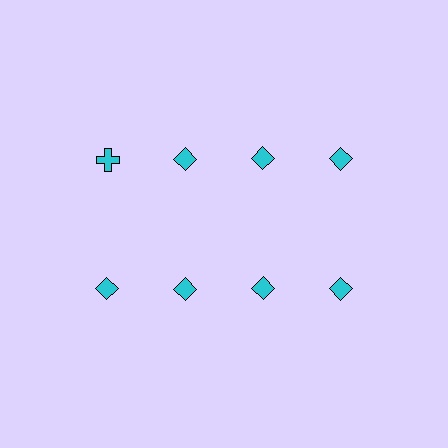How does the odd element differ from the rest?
It has a different shape: cross instead of diamond.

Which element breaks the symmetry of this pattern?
The cyan cross in the top row, leftmost column breaks the symmetry. All other shapes are cyan diamonds.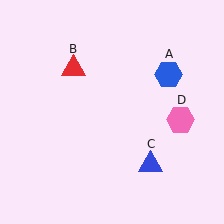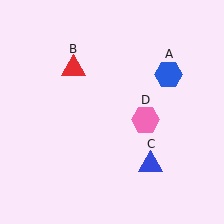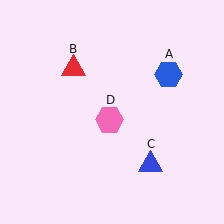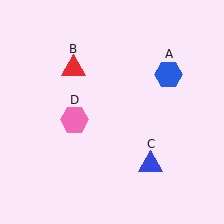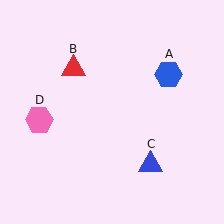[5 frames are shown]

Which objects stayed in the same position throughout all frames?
Blue hexagon (object A) and red triangle (object B) and blue triangle (object C) remained stationary.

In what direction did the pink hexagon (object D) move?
The pink hexagon (object D) moved left.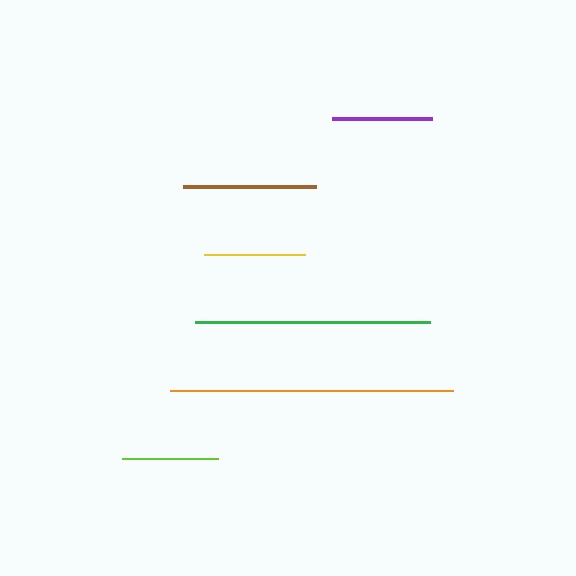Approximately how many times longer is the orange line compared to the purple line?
The orange line is approximately 2.8 times the length of the purple line.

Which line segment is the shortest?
The lime line is the shortest at approximately 96 pixels.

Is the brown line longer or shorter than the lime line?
The brown line is longer than the lime line.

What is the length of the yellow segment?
The yellow segment is approximately 101 pixels long.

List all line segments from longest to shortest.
From longest to shortest: orange, green, brown, yellow, purple, lime.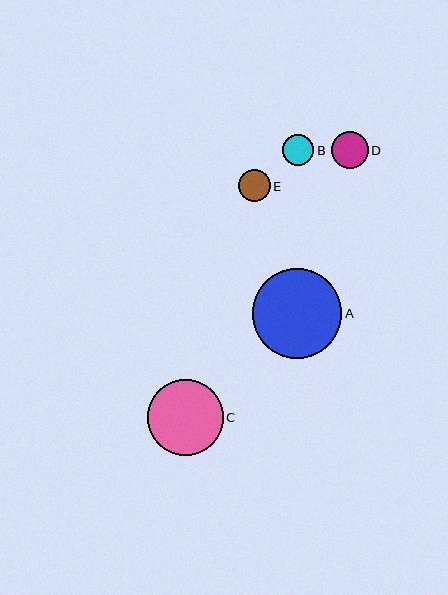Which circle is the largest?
Circle A is the largest with a size of approximately 90 pixels.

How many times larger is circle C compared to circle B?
Circle C is approximately 2.4 times the size of circle B.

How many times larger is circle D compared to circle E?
Circle D is approximately 1.1 times the size of circle E.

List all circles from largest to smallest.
From largest to smallest: A, C, D, E, B.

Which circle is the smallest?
Circle B is the smallest with a size of approximately 31 pixels.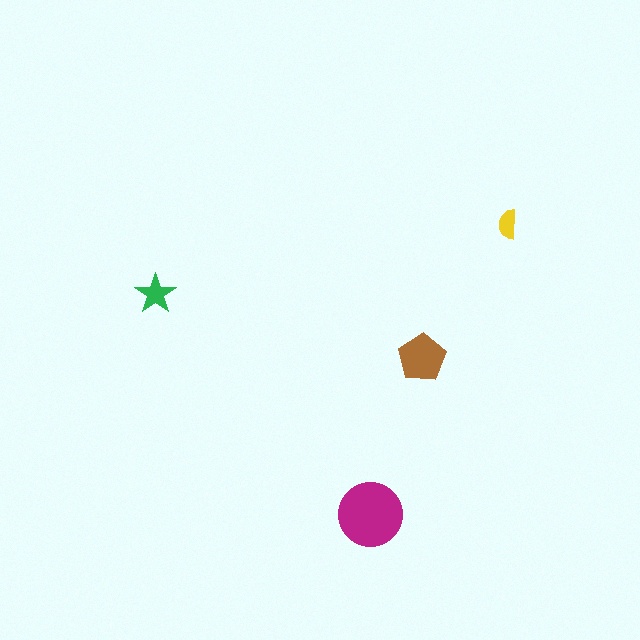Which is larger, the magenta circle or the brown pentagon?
The magenta circle.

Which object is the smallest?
The yellow semicircle.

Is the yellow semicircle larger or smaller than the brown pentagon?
Smaller.